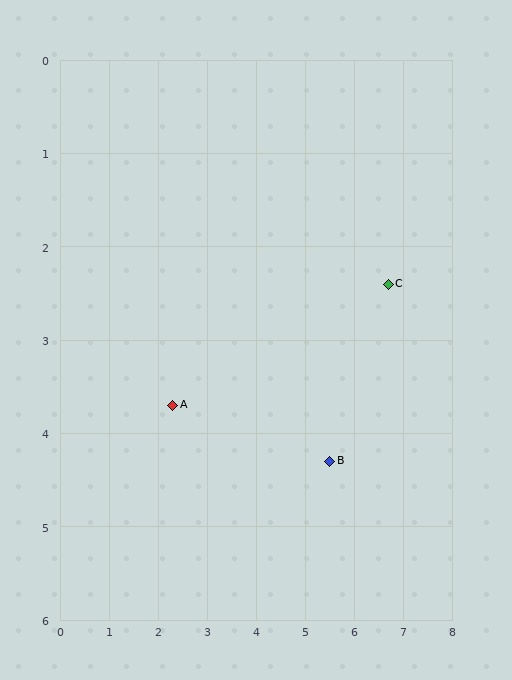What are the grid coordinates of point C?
Point C is at approximately (6.7, 2.4).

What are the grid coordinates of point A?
Point A is at approximately (2.3, 3.7).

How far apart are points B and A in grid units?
Points B and A are about 3.3 grid units apart.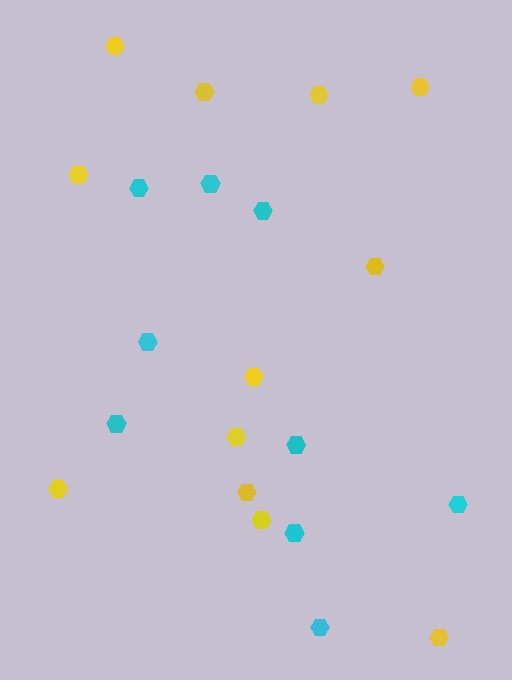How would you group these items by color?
There are 2 groups: one group of cyan hexagons (9) and one group of yellow hexagons (12).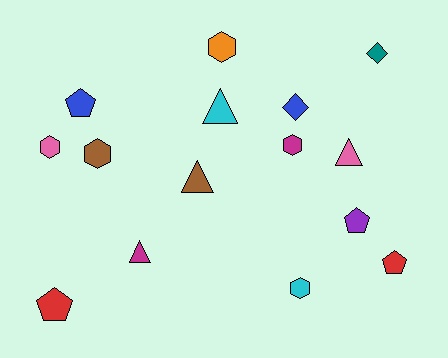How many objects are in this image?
There are 15 objects.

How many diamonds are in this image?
There are 2 diamonds.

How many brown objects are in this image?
There are 2 brown objects.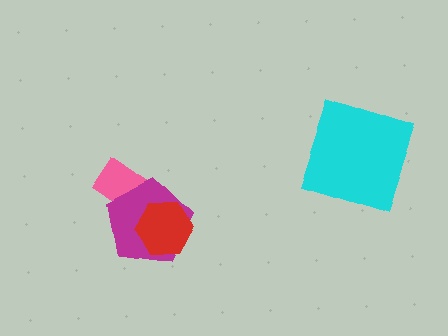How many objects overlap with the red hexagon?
1 object overlaps with the red hexagon.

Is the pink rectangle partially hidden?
Yes, it is partially covered by another shape.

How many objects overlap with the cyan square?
0 objects overlap with the cyan square.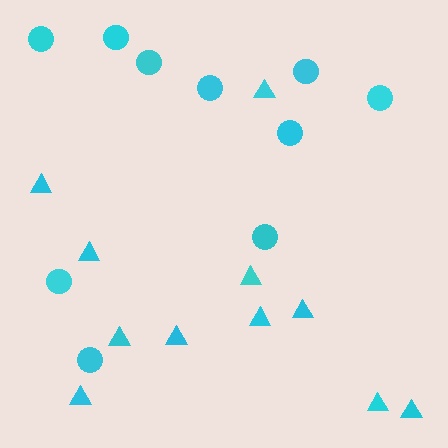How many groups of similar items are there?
There are 2 groups: one group of triangles (11) and one group of circles (10).